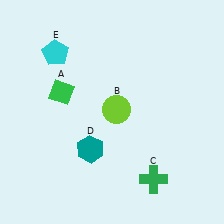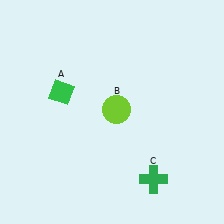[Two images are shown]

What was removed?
The cyan pentagon (E), the teal hexagon (D) were removed in Image 2.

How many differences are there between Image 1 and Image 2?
There are 2 differences between the two images.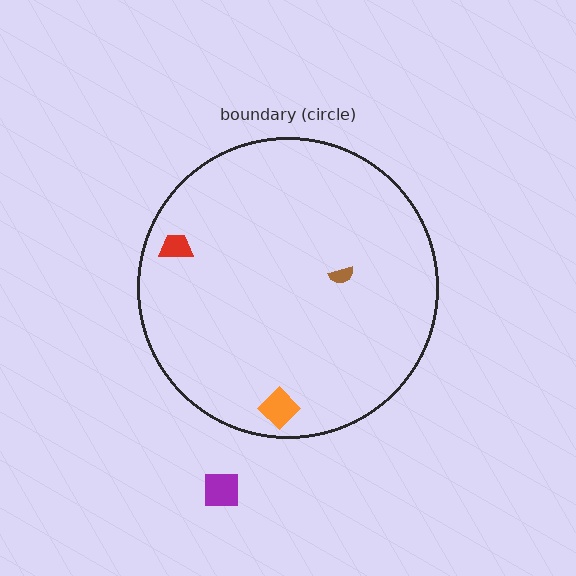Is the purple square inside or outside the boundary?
Outside.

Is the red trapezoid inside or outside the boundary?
Inside.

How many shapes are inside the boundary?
3 inside, 1 outside.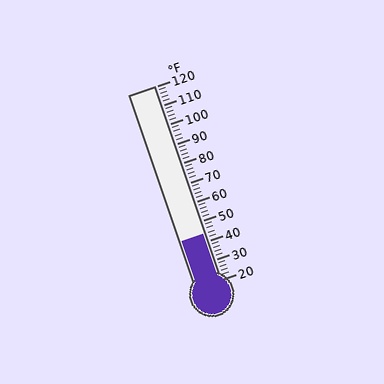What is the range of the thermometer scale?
The thermometer scale ranges from 20°F to 120°F.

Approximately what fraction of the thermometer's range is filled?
The thermometer is filled to approximately 25% of its range.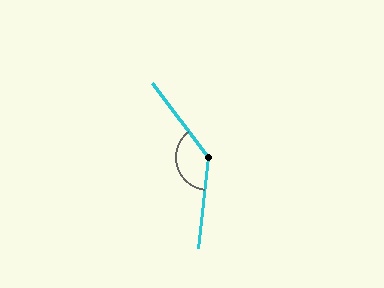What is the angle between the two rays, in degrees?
Approximately 137 degrees.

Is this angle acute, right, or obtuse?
It is obtuse.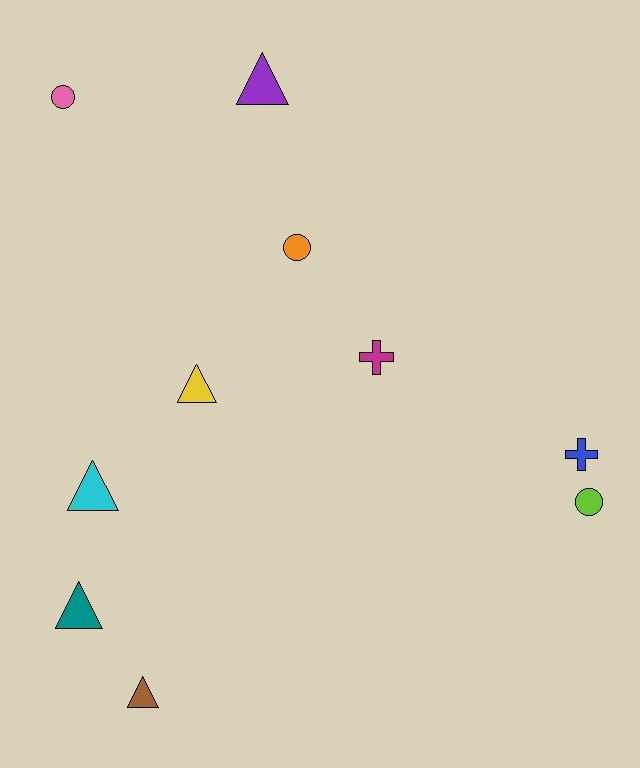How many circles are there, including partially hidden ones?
There are 3 circles.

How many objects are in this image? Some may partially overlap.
There are 10 objects.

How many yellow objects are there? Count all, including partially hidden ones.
There is 1 yellow object.